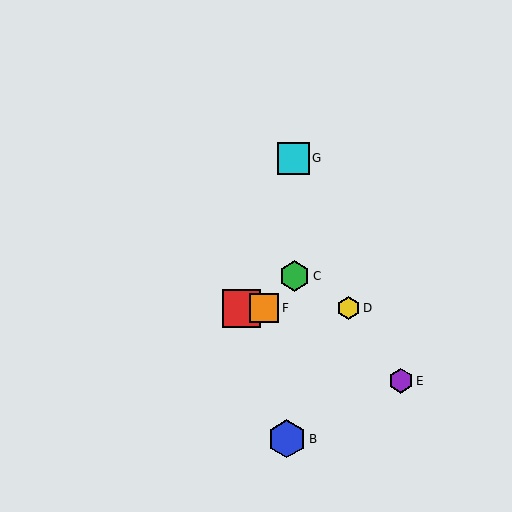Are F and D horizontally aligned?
Yes, both are at y≈308.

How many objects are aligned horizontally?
3 objects (A, D, F) are aligned horizontally.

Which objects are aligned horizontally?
Objects A, D, F are aligned horizontally.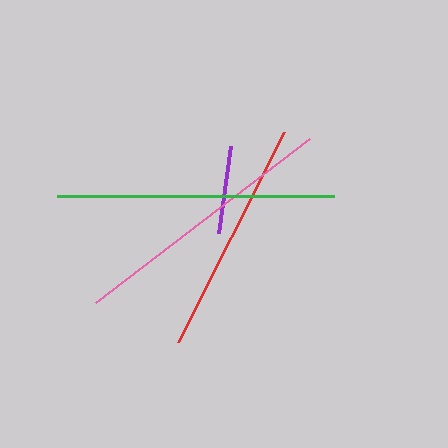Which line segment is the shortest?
The purple line is the shortest at approximately 87 pixels.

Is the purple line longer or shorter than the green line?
The green line is longer than the purple line.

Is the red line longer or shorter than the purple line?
The red line is longer than the purple line.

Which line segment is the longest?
The green line is the longest at approximately 277 pixels.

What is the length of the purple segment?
The purple segment is approximately 87 pixels long.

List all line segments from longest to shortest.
From longest to shortest: green, pink, red, purple.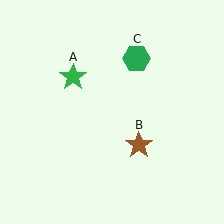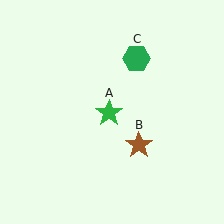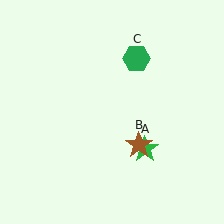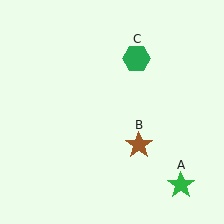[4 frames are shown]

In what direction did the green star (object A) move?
The green star (object A) moved down and to the right.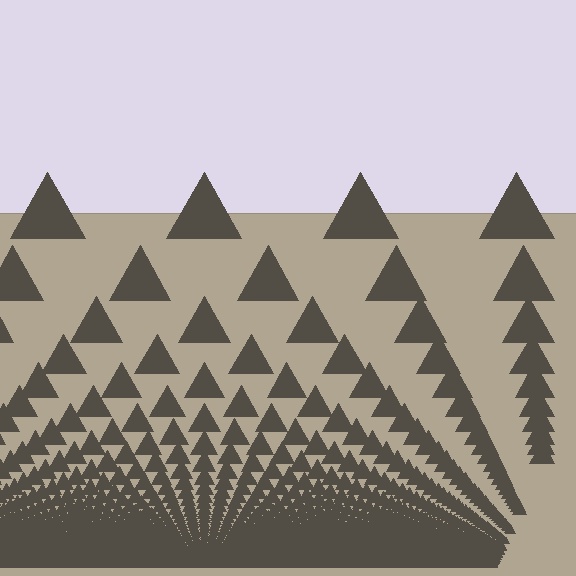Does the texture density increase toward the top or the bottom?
Density increases toward the bottom.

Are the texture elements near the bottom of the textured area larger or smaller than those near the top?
Smaller. The gradient is inverted — elements near the bottom are smaller and denser.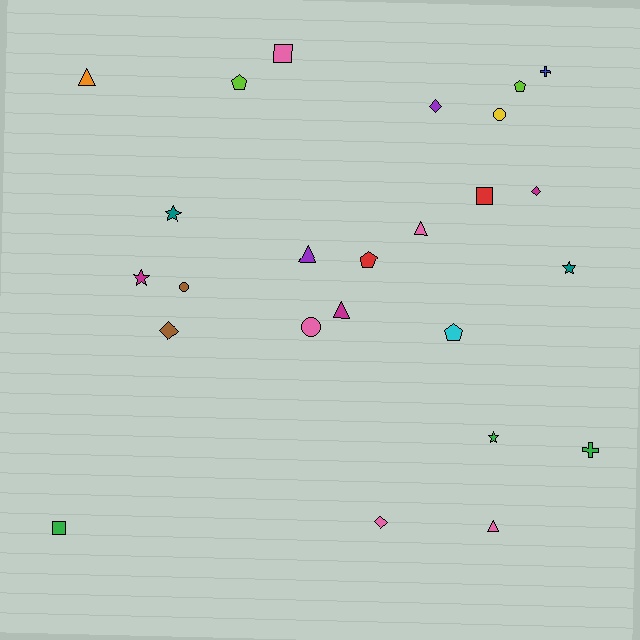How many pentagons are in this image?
There are 4 pentagons.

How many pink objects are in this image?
There are 5 pink objects.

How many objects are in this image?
There are 25 objects.